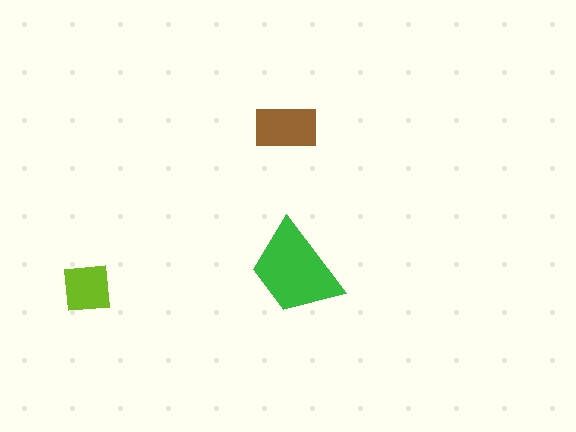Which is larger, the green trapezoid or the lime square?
The green trapezoid.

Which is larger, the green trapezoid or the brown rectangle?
The green trapezoid.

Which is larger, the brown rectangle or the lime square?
The brown rectangle.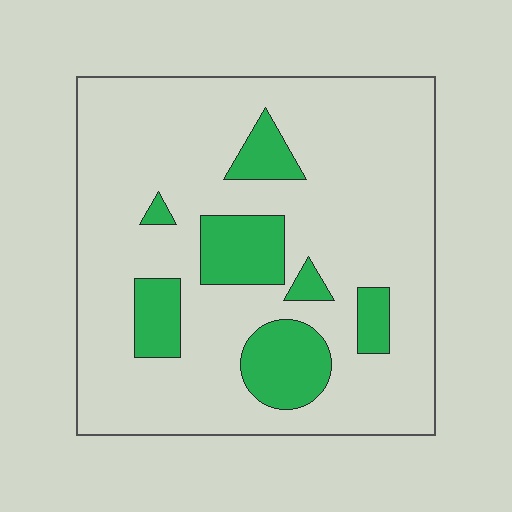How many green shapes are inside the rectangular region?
7.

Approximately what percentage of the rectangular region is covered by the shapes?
Approximately 20%.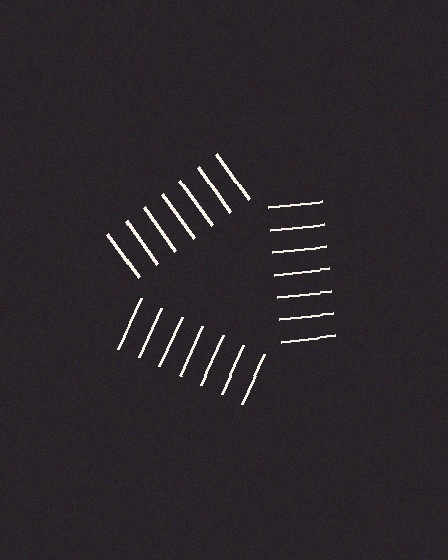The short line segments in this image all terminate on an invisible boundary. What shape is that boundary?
An illusory triangle — the line segments terminate on its edges but no continuous stroke is drawn.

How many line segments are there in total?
21 — 7 along each of the 3 edges.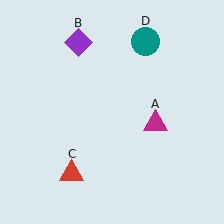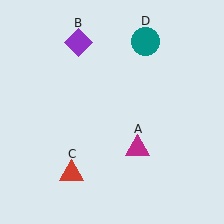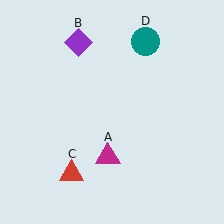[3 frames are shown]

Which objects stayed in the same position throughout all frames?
Purple diamond (object B) and red triangle (object C) and teal circle (object D) remained stationary.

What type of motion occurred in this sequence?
The magenta triangle (object A) rotated clockwise around the center of the scene.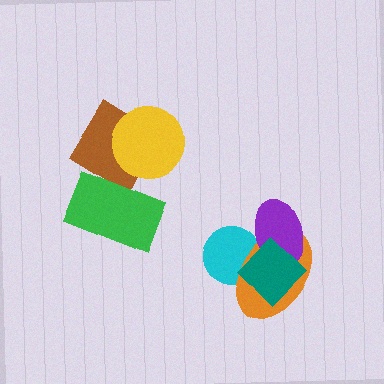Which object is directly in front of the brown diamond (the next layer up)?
The green rectangle is directly in front of the brown diamond.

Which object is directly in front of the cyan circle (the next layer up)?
The orange ellipse is directly in front of the cyan circle.